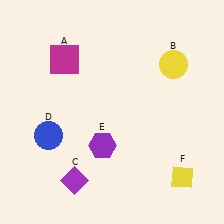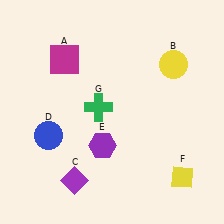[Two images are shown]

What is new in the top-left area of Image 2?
A green cross (G) was added in the top-left area of Image 2.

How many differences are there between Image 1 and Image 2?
There is 1 difference between the two images.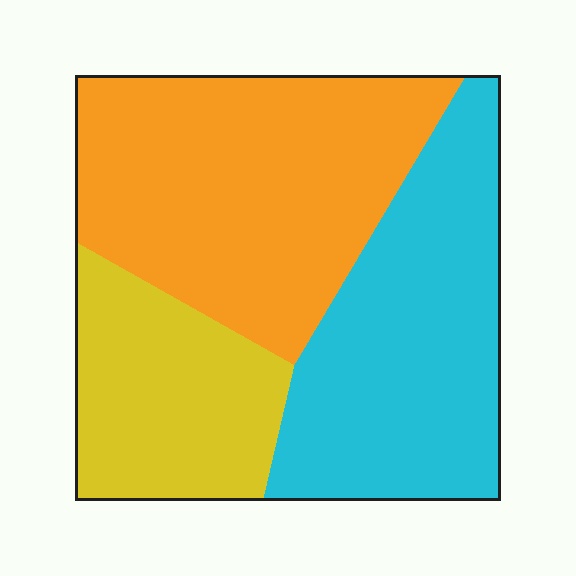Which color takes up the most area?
Orange, at roughly 40%.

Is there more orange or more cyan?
Orange.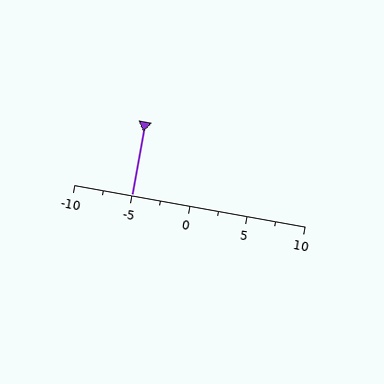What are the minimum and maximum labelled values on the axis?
The axis runs from -10 to 10.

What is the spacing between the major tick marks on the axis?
The major ticks are spaced 5 apart.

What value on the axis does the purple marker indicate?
The marker indicates approximately -5.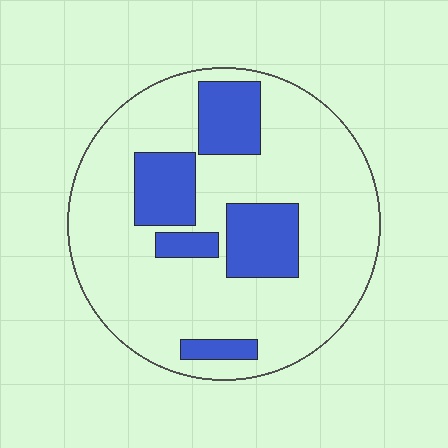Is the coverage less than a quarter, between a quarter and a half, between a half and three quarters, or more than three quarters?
Less than a quarter.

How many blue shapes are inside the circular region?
5.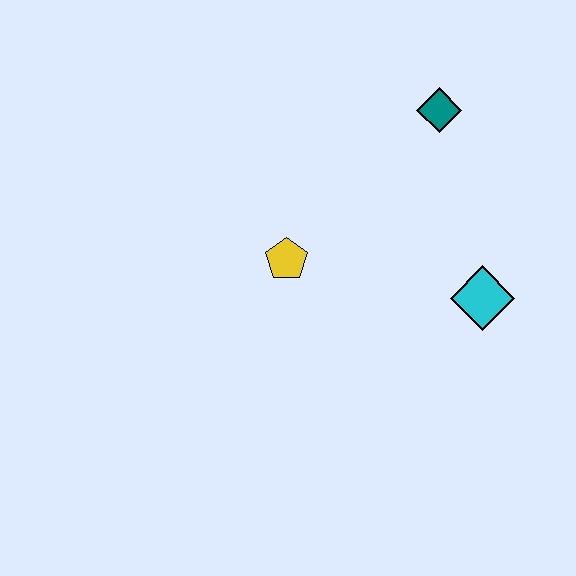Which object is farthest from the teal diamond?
The yellow pentagon is farthest from the teal diamond.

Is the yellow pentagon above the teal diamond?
No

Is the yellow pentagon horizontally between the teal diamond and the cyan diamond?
No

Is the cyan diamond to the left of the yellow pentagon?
No